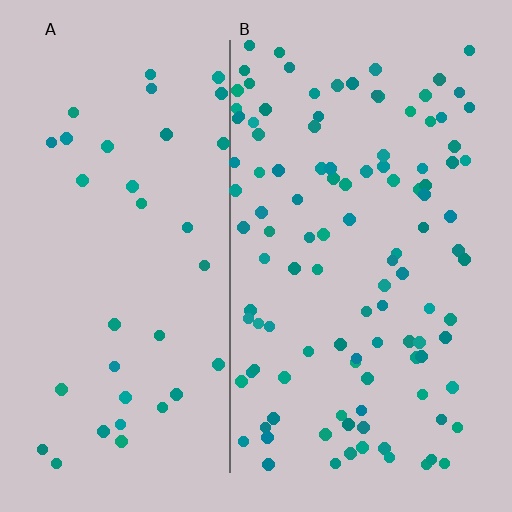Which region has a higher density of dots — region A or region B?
B (the right).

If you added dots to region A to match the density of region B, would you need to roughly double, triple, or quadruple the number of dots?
Approximately triple.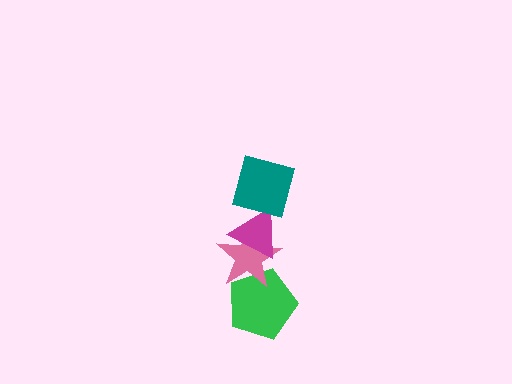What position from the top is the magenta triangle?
The magenta triangle is 2nd from the top.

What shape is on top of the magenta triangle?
The teal square is on top of the magenta triangle.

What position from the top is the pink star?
The pink star is 3rd from the top.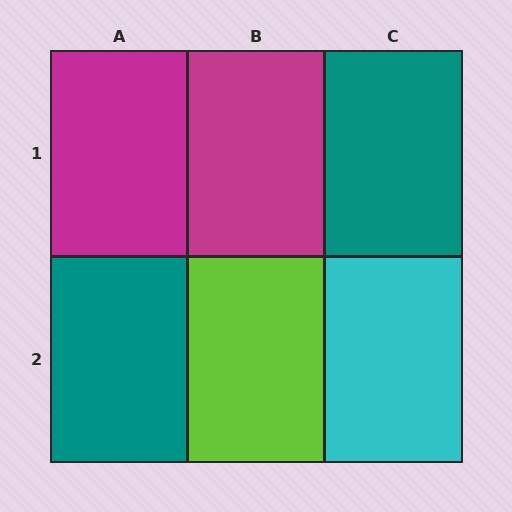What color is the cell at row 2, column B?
Lime.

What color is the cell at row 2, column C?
Cyan.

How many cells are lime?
1 cell is lime.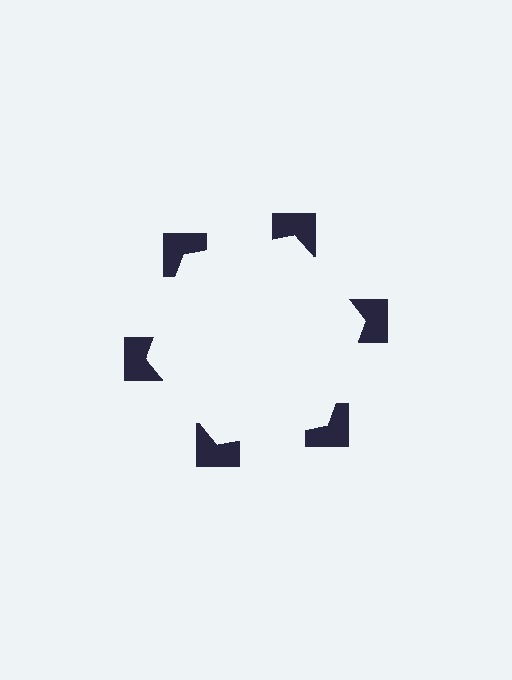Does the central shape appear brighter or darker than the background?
It typically appears slightly brighter than the background, even though no actual brightness change is drawn.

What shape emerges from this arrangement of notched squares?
An illusory hexagon — its edges are inferred from the aligned wedge cuts in the notched squares, not physically drawn.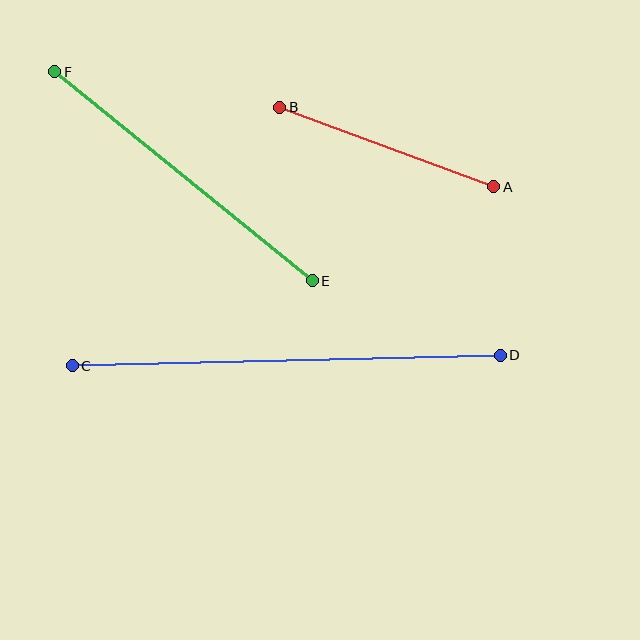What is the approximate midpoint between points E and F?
The midpoint is at approximately (183, 176) pixels.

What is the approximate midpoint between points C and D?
The midpoint is at approximately (286, 361) pixels.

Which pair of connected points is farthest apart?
Points C and D are farthest apart.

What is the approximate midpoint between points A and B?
The midpoint is at approximately (387, 147) pixels.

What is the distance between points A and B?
The distance is approximately 228 pixels.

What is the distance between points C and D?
The distance is approximately 428 pixels.